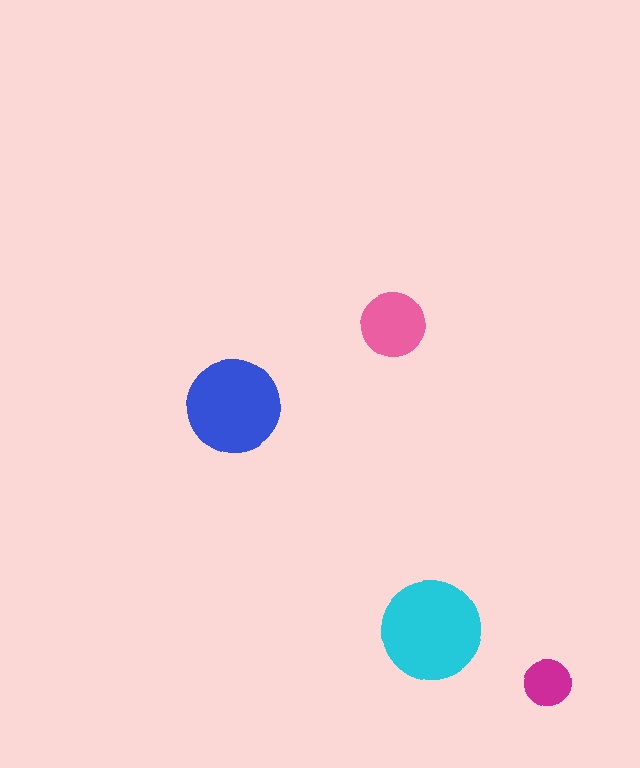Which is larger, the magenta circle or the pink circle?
The pink one.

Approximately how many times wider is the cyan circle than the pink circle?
About 1.5 times wider.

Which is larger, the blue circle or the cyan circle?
The cyan one.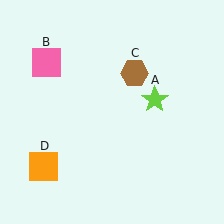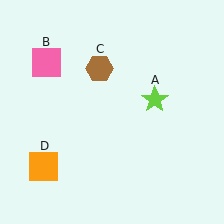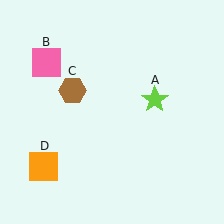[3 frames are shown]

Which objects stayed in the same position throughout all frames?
Lime star (object A) and pink square (object B) and orange square (object D) remained stationary.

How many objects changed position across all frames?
1 object changed position: brown hexagon (object C).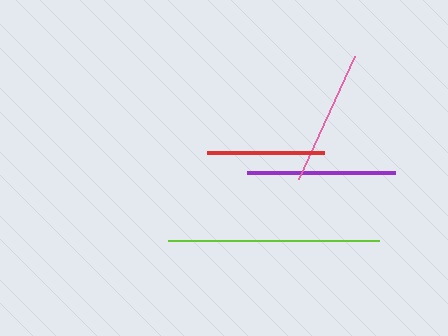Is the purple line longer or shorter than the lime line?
The lime line is longer than the purple line.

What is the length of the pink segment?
The pink segment is approximately 135 pixels long.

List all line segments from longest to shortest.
From longest to shortest: lime, purple, pink, red.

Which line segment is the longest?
The lime line is the longest at approximately 211 pixels.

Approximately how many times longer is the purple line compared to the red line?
The purple line is approximately 1.3 times the length of the red line.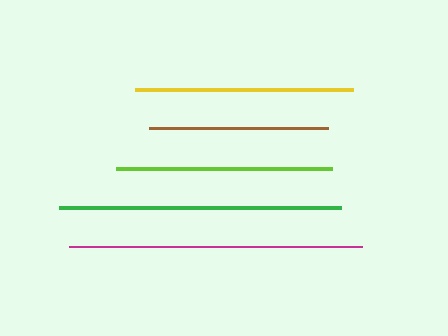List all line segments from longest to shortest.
From longest to shortest: magenta, green, yellow, lime, brown.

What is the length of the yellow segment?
The yellow segment is approximately 218 pixels long.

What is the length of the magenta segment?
The magenta segment is approximately 293 pixels long.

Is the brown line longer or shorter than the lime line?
The lime line is longer than the brown line.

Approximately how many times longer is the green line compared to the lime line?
The green line is approximately 1.3 times the length of the lime line.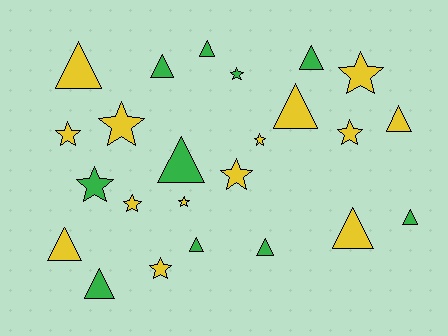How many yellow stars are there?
There are 9 yellow stars.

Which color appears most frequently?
Yellow, with 14 objects.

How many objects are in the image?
There are 24 objects.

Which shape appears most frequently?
Triangle, with 13 objects.